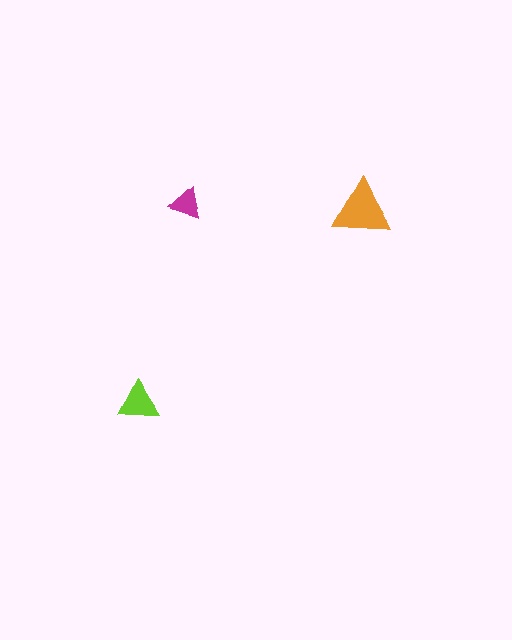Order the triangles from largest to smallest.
the orange one, the lime one, the magenta one.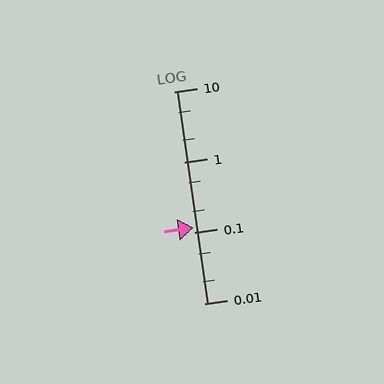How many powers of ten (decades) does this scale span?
The scale spans 3 decades, from 0.01 to 10.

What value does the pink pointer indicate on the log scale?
The pointer indicates approximately 0.12.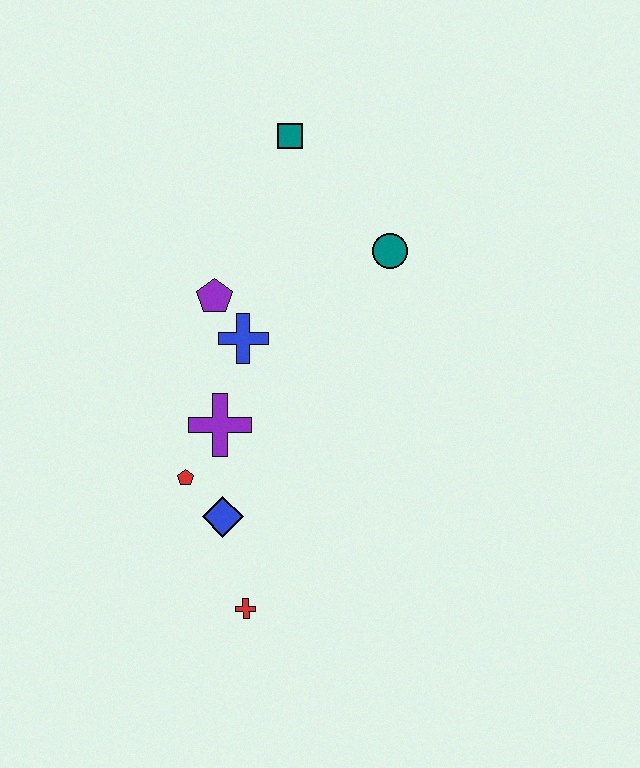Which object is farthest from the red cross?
The teal square is farthest from the red cross.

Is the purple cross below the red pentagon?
No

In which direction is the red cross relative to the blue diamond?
The red cross is below the blue diamond.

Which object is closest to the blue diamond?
The red pentagon is closest to the blue diamond.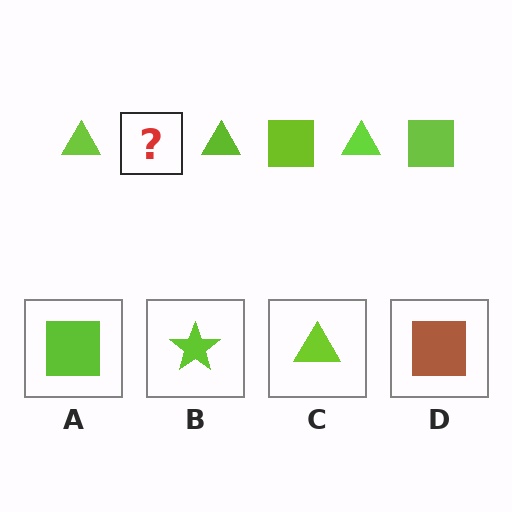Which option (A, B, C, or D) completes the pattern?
A.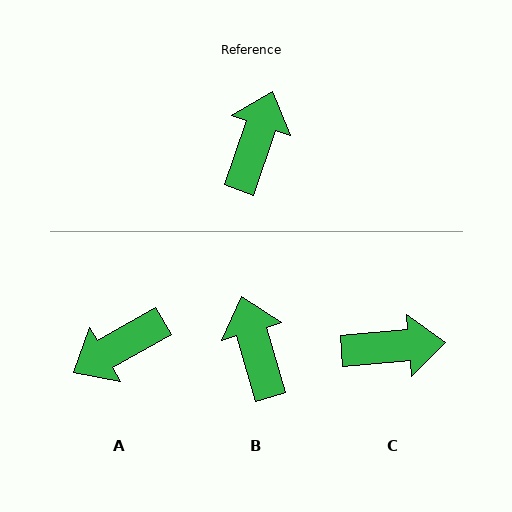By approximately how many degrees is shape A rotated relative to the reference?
Approximately 139 degrees counter-clockwise.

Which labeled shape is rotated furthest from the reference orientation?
A, about 139 degrees away.